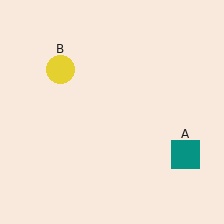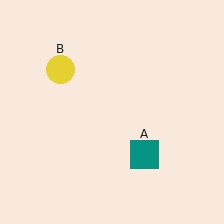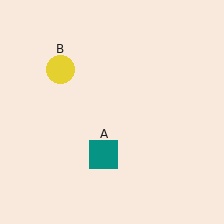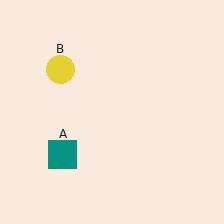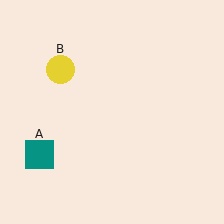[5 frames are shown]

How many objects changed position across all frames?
1 object changed position: teal square (object A).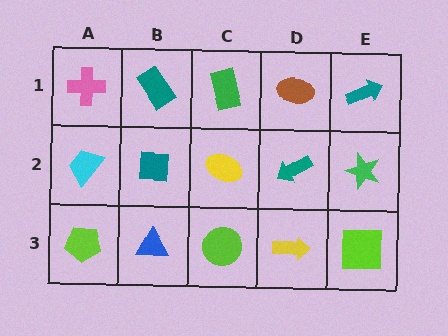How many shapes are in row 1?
5 shapes.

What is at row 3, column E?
A lime square.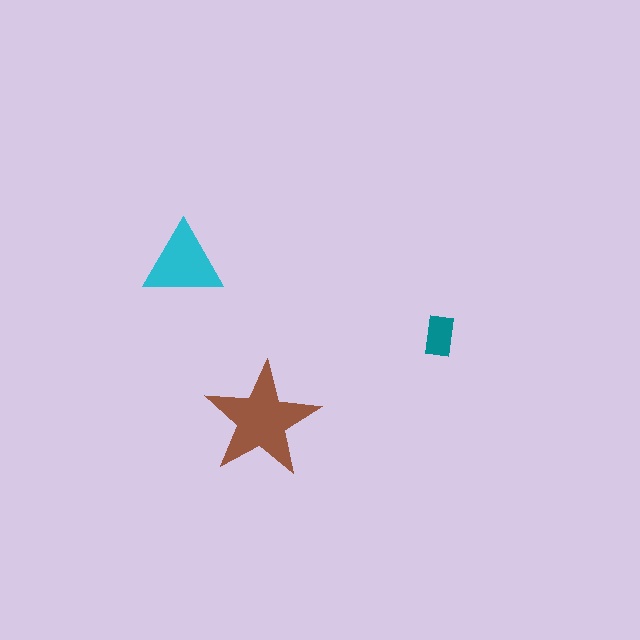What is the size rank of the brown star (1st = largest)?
1st.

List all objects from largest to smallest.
The brown star, the cyan triangle, the teal rectangle.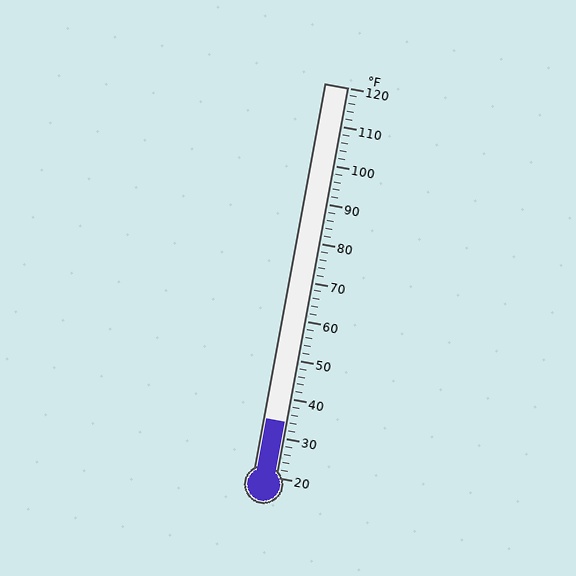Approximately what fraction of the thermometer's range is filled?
The thermometer is filled to approximately 15% of its range.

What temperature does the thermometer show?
The thermometer shows approximately 34°F.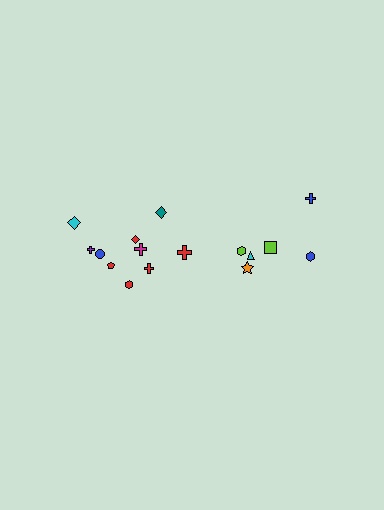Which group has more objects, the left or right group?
The left group.